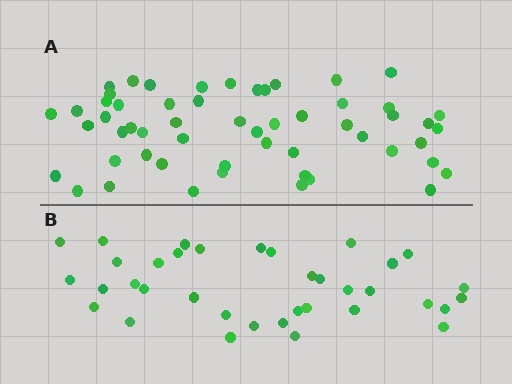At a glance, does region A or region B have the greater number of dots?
Region A (the top region) has more dots.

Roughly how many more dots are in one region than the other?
Region A has approximately 20 more dots than region B.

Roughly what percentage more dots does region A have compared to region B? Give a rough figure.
About 55% more.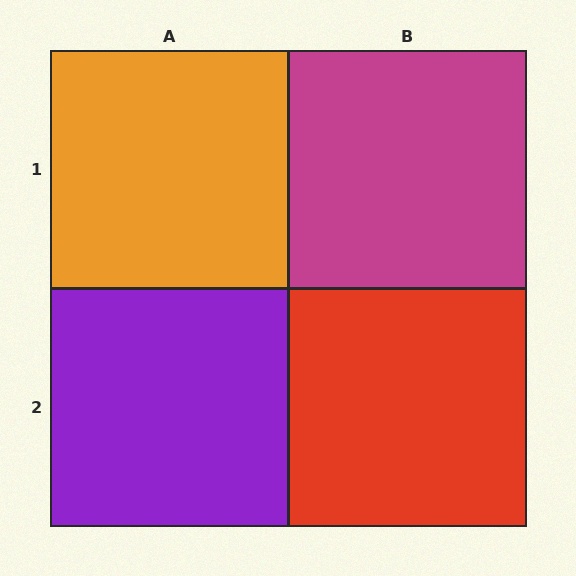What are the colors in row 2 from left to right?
Purple, red.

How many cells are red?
1 cell is red.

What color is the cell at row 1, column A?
Orange.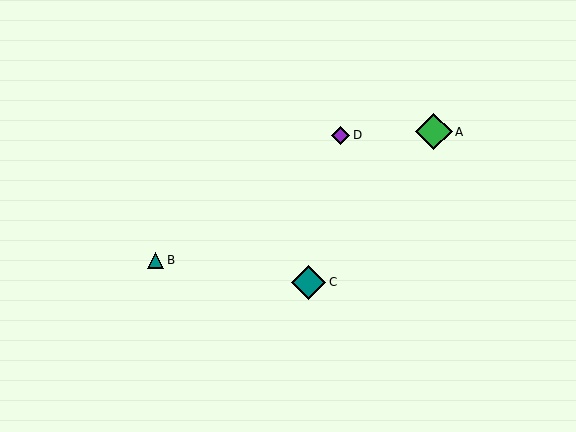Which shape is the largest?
The green diamond (labeled A) is the largest.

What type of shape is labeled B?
Shape B is a teal triangle.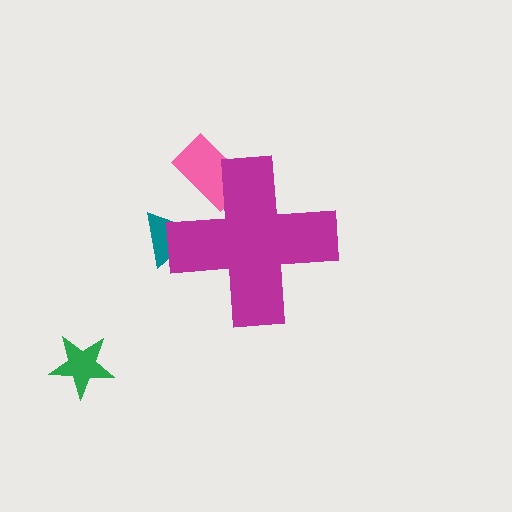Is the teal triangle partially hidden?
Yes, the teal triangle is partially hidden behind the magenta cross.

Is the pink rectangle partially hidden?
Yes, the pink rectangle is partially hidden behind the magenta cross.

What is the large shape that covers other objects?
A magenta cross.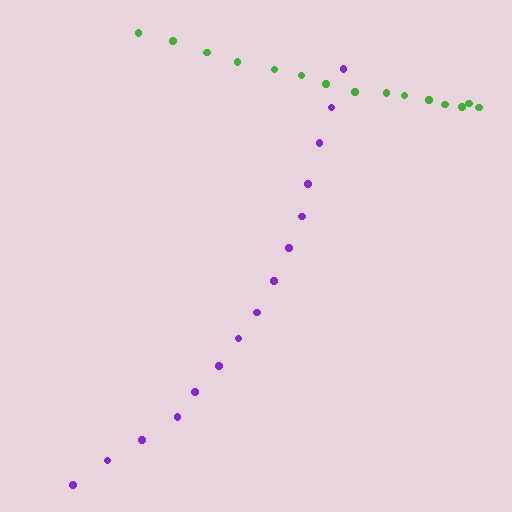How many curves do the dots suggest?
There are 2 distinct paths.